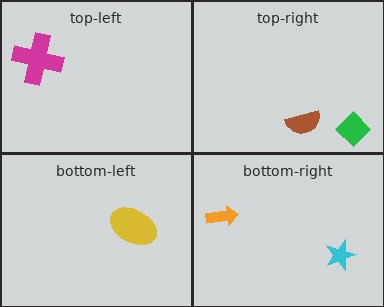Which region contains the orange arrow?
The bottom-right region.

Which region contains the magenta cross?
The top-left region.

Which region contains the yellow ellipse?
The bottom-left region.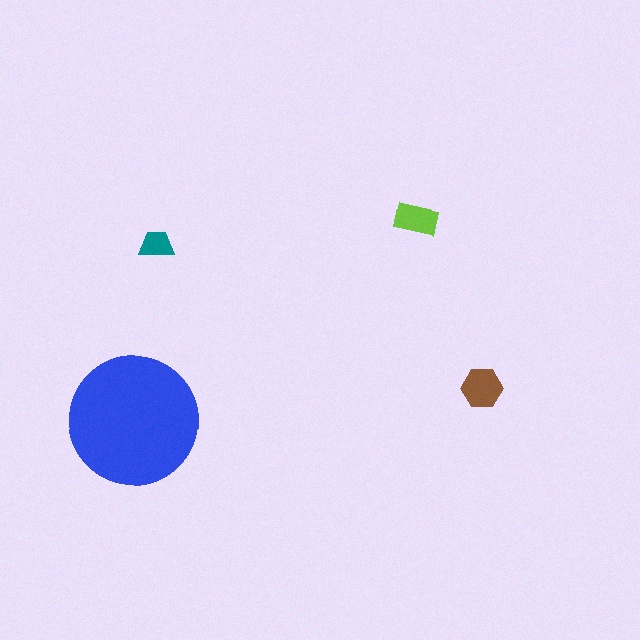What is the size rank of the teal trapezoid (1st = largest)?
4th.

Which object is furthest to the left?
The blue circle is leftmost.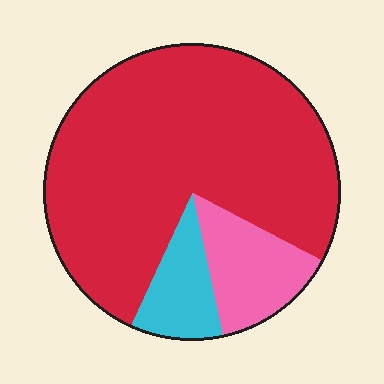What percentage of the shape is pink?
Pink takes up about one eighth (1/8) of the shape.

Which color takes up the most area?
Red, at roughly 75%.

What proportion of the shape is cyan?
Cyan covers about 10% of the shape.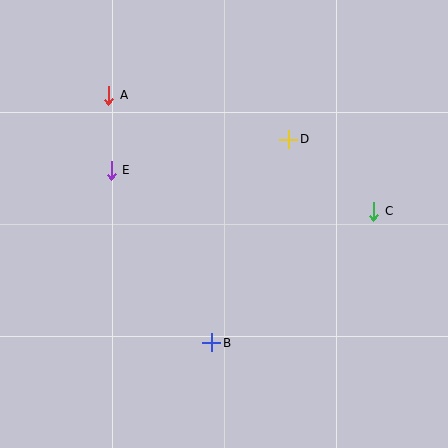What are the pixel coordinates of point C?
Point C is at (374, 211).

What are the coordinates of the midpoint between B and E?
The midpoint between B and E is at (162, 257).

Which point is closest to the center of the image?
Point D at (289, 139) is closest to the center.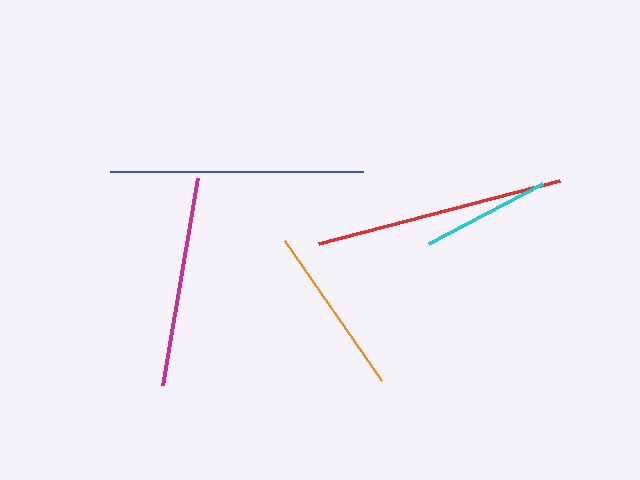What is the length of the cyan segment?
The cyan segment is approximately 130 pixels long.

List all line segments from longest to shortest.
From longest to shortest: blue, red, magenta, orange, cyan.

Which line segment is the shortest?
The cyan line is the shortest at approximately 130 pixels.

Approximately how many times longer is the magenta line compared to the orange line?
The magenta line is approximately 1.2 times the length of the orange line.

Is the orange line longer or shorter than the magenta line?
The magenta line is longer than the orange line.